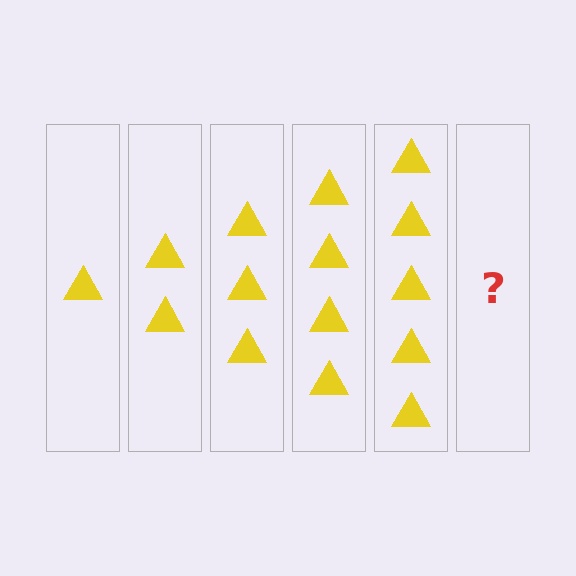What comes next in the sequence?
The next element should be 6 triangles.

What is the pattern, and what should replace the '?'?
The pattern is that each step adds one more triangle. The '?' should be 6 triangles.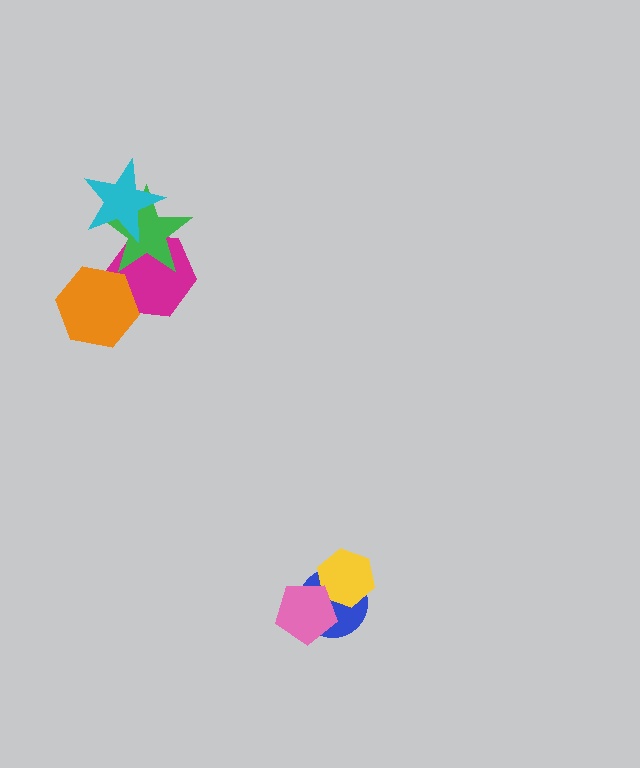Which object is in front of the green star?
The cyan star is in front of the green star.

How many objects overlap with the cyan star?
2 objects overlap with the cyan star.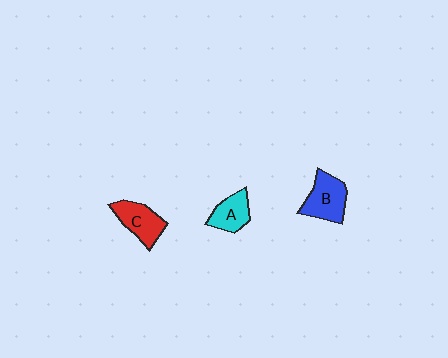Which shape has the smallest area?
Shape A (cyan).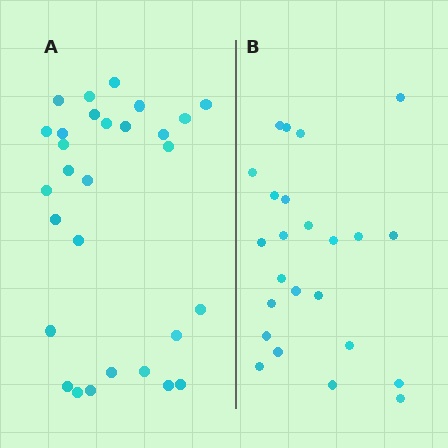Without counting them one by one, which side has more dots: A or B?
Region A (the left region) has more dots.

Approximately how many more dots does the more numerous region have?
Region A has about 5 more dots than region B.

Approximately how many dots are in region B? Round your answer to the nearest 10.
About 20 dots. (The exact count is 24, which rounds to 20.)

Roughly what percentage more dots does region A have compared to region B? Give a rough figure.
About 20% more.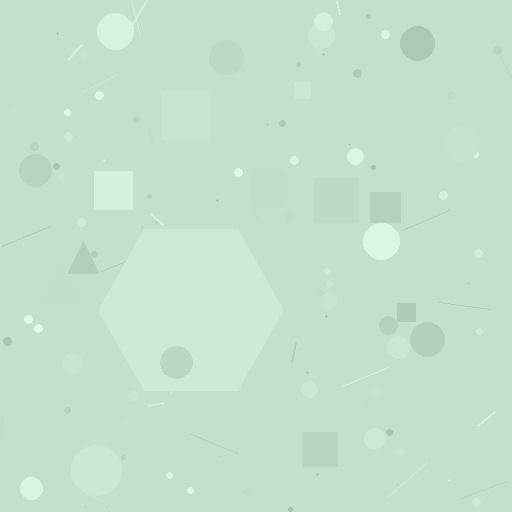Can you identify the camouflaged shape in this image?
The camouflaged shape is a hexagon.